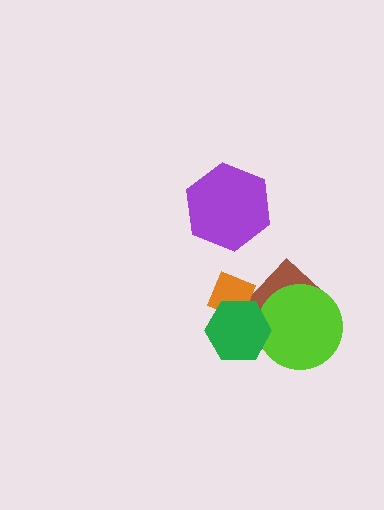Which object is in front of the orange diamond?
The green hexagon is in front of the orange diamond.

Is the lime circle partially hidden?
Yes, it is partially covered by another shape.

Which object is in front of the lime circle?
The green hexagon is in front of the lime circle.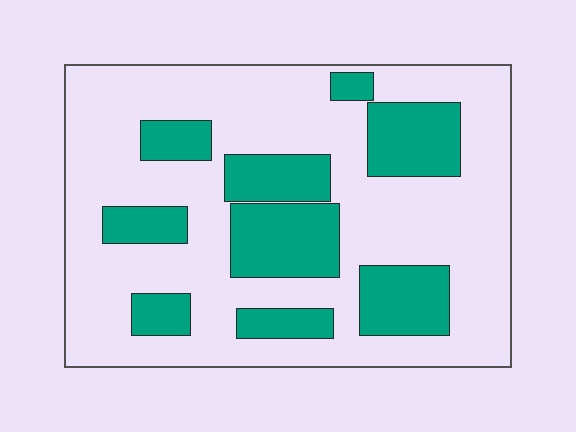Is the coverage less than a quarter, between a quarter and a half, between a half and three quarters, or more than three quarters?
Between a quarter and a half.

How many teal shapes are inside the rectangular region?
9.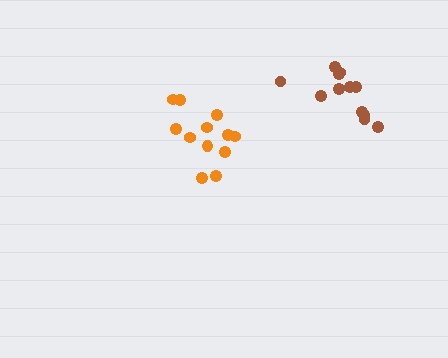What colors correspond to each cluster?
The clusters are colored: brown, orange.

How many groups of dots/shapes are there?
There are 2 groups.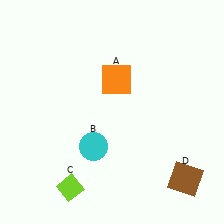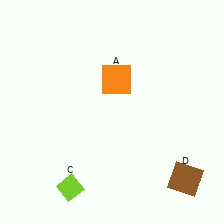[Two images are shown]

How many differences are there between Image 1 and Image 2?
There is 1 difference between the two images.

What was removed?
The cyan circle (B) was removed in Image 2.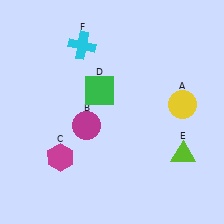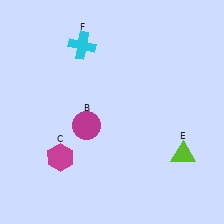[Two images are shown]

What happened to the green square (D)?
The green square (D) was removed in Image 2. It was in the top-left area of Image 1.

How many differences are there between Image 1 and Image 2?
There are 2 differences between the two images.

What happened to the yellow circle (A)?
The yellow circle (A) was removed in Image 2. It was in the top-right area of Image 1.